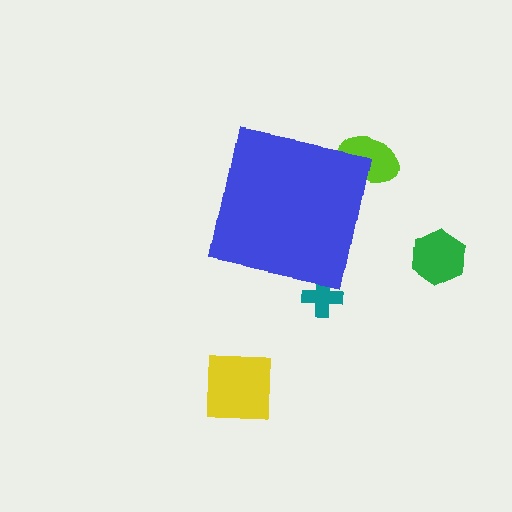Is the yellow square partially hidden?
No, the yellow square is fully visible.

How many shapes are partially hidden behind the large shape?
2 shapes are partially hidden.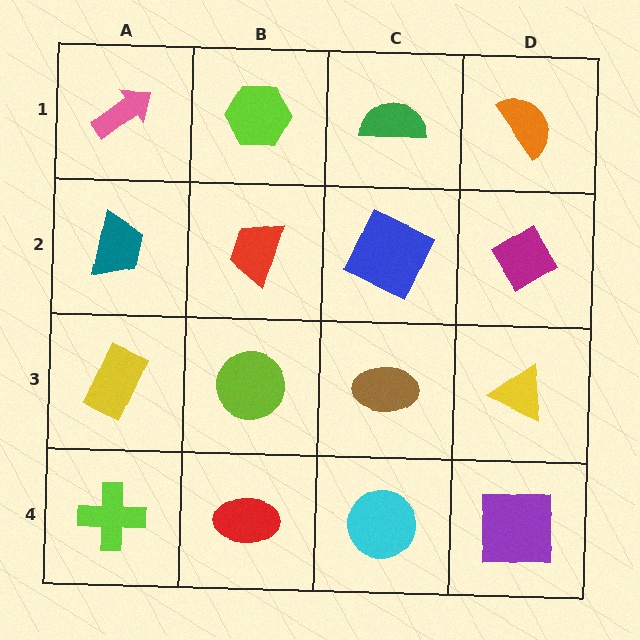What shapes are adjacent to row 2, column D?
An orange semicircle (row 1, column D), a yellow triangle (row 3, column D), a blue square (row 2, column C).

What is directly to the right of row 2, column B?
A blue square.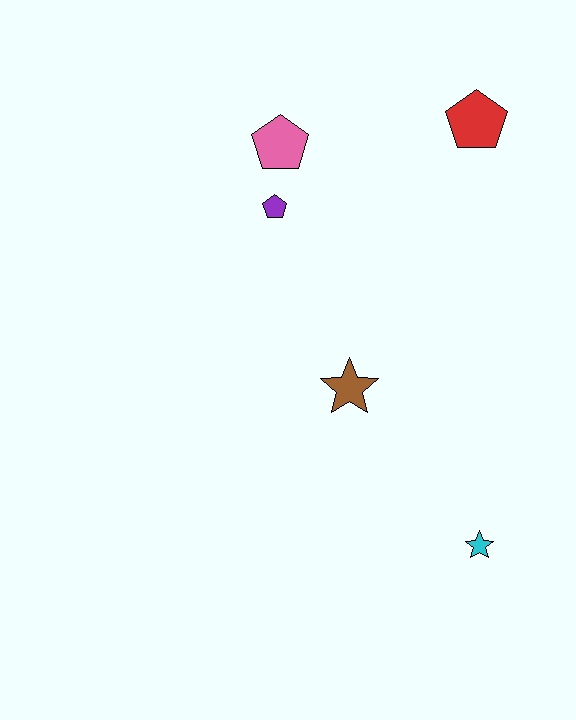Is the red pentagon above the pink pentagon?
Yes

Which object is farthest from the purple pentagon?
The cyan star is farthest from the purple pentagon.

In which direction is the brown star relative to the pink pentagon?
The brown star is below the pink pentagon.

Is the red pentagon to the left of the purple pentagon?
No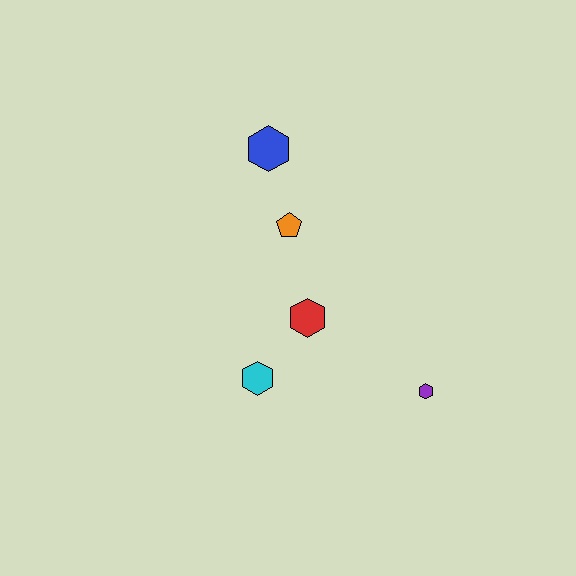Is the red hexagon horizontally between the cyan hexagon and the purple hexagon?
Yes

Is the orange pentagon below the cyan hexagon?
No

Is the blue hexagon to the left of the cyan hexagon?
No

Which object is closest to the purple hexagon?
The red hexagon is closest to the purple hexagon.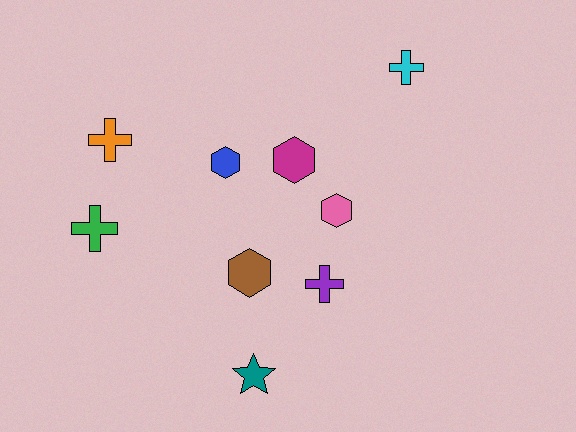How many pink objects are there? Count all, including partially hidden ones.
There is 1 pink object.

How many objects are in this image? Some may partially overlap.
There are 9 objects.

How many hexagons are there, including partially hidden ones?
There are 4 hexagons.